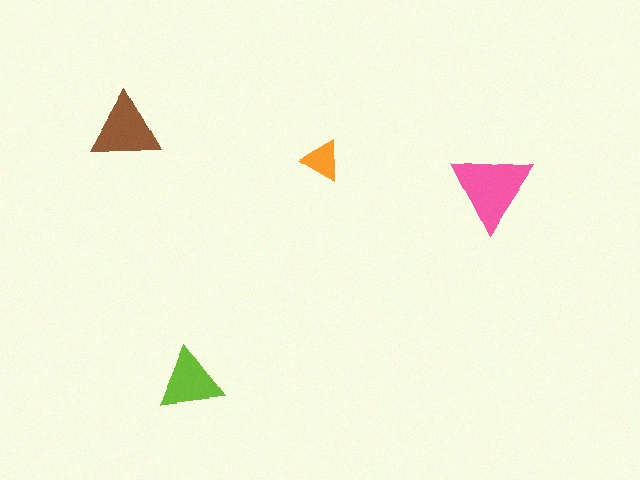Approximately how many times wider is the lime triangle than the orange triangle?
About 1.5 times wider.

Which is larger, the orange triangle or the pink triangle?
The pink one.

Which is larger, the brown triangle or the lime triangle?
The brown one.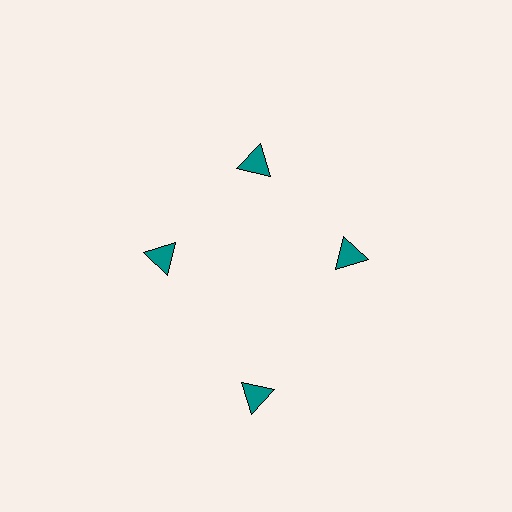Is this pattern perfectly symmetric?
No. The 4 teal triangles are arranged in a ring, but one element near the 6 o'clock position is pushed outward from the center, breaking the 4-fold rotational symmetry.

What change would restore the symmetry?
The symmetry would be restored by moving it inward, back onto the ring so that all 4 triangles sit at equal angles and equal distance from the center.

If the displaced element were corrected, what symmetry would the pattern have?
It would have 4-fold rotational symmetry — the pattern would map onto itself every 90 degrees.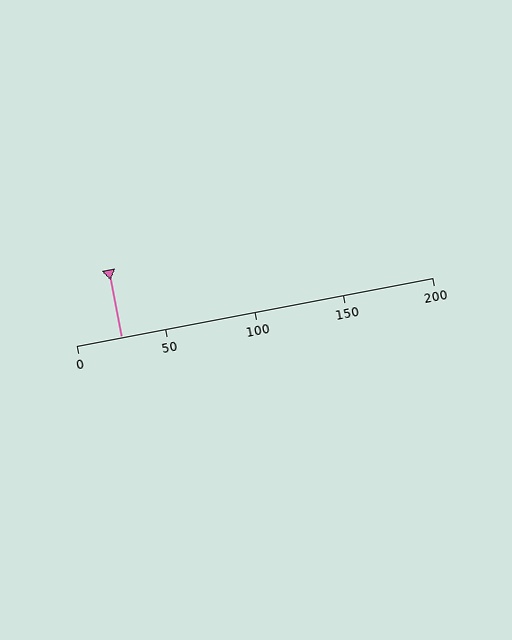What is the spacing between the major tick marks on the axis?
The major ticks are spaced 50 apart.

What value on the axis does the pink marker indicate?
The marker indicates approximately 25.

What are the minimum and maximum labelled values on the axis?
The axis runs from 0 to 200.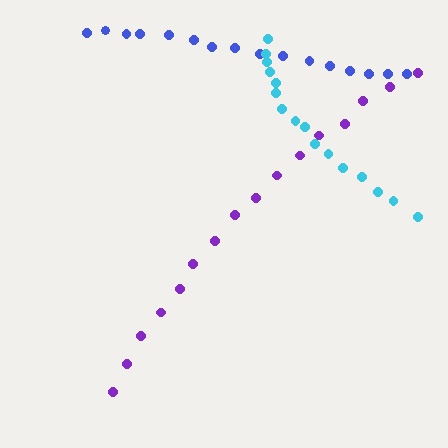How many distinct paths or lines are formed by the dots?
There are 3 distinct paths.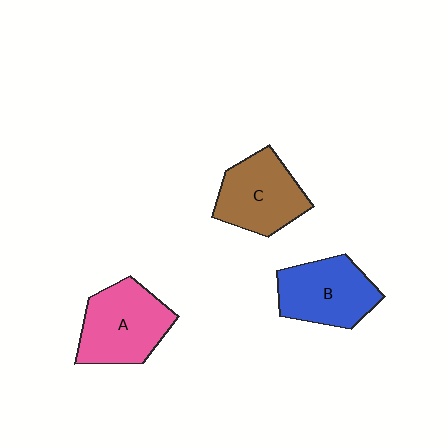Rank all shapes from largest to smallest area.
From largest to smallest: A (pink), B (blue), C (brown).